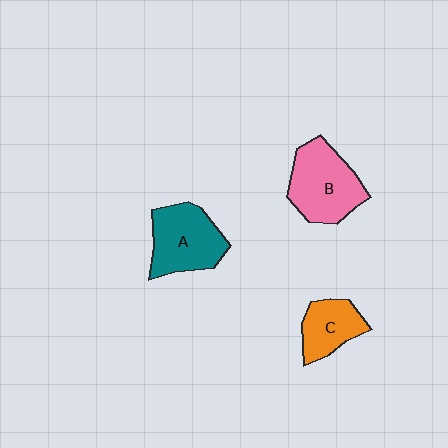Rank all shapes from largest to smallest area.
From largest to smallest: B (pink), A (teal), C (orange).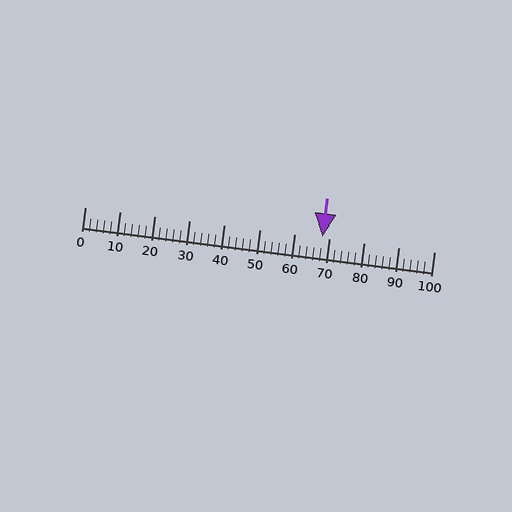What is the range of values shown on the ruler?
The ruler shows values from 0 to 100.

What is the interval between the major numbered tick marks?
The major tick marks are spaced 10 units apart.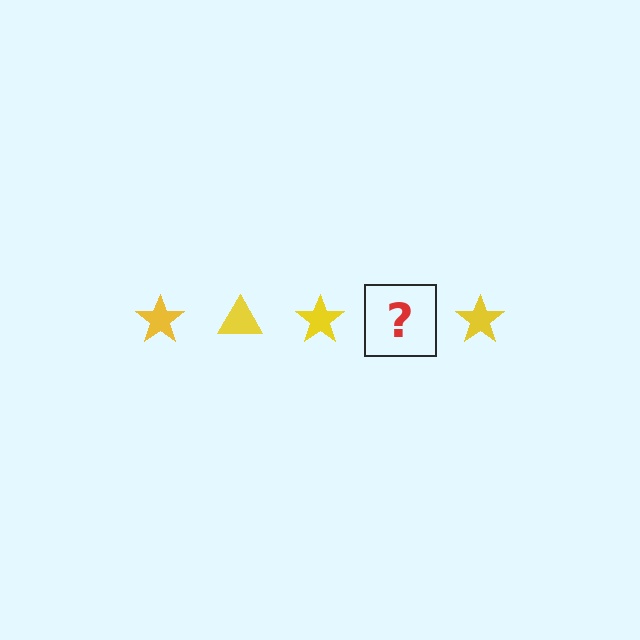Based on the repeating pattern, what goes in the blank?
The blank should be a yellow triangle.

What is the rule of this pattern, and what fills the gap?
The rule is that the pattern cycles through star, triangle shapes in yellow. The gap should be filled with a yellow triangle.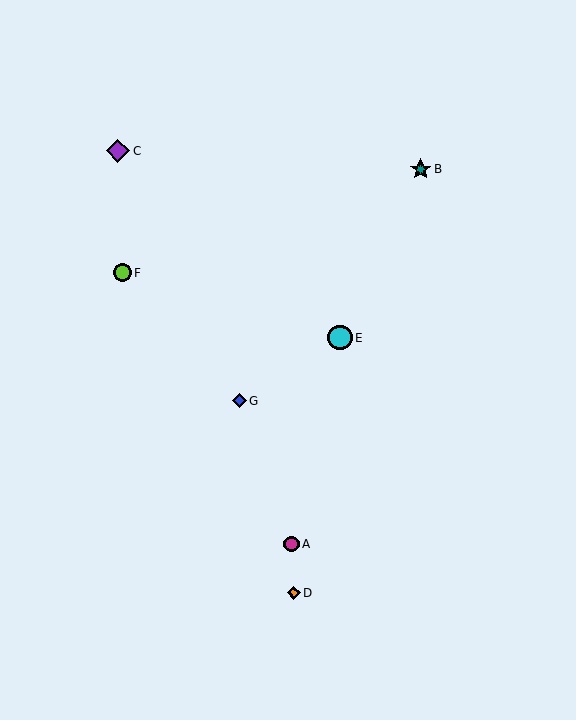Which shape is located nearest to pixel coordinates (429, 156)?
The teal star (labeled B) at (421, 169) is nearest to that location.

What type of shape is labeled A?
Shape A is a magenta circle.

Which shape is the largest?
The cyan circle (labeled E) is the largest.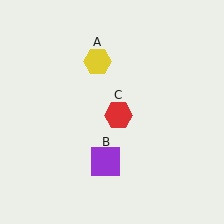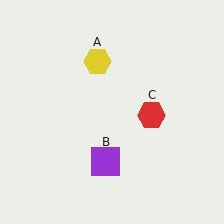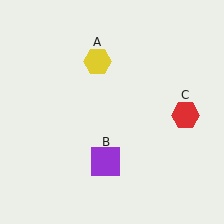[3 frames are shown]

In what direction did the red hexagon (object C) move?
The red hexagon (object C) moved right.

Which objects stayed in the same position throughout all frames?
Yellow hexagon (object A) and purple square (object B) remained stationary.